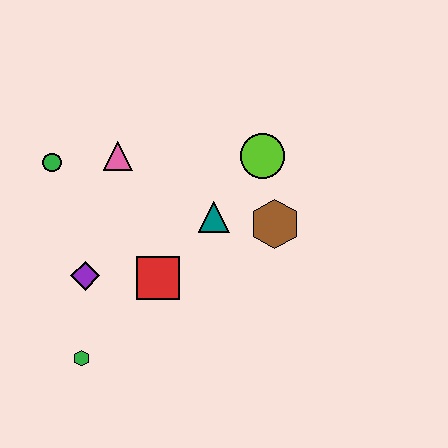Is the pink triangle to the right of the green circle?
Yes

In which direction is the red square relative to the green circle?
The red square is below the green circle.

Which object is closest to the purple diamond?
The red square is closest to the purple diamond.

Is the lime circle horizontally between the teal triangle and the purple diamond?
No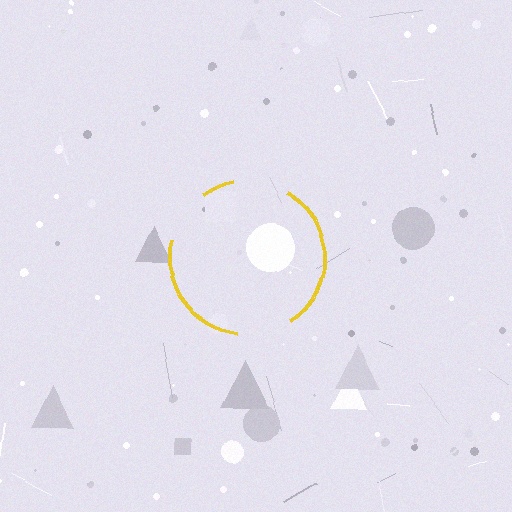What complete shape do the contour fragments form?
The contour fragments form a circle.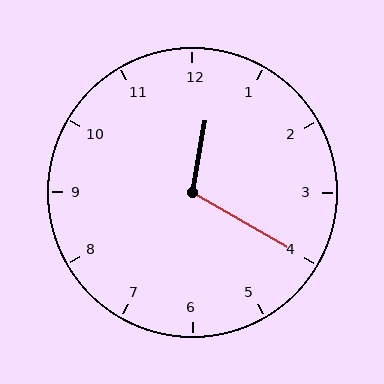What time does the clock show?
12:20.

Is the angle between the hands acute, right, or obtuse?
It is obtuse.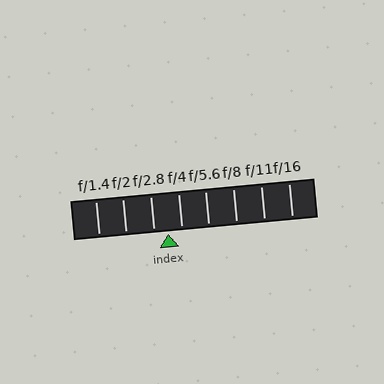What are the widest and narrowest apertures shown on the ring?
The widest aperture shown is f/1.4 and the narrowest is f/16.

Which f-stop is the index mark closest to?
The index mark is closest to f/4.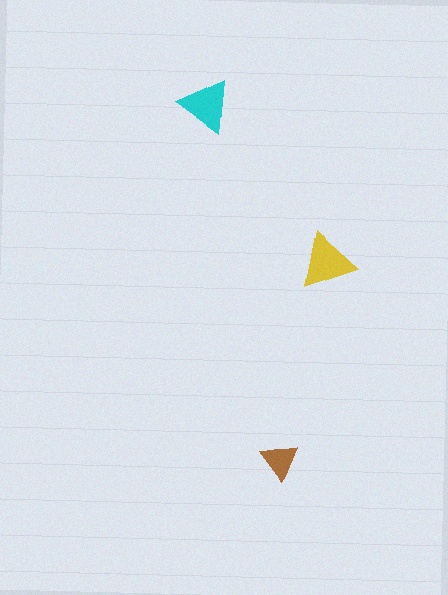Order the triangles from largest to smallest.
the yellow one, the cyan one, the brown one.